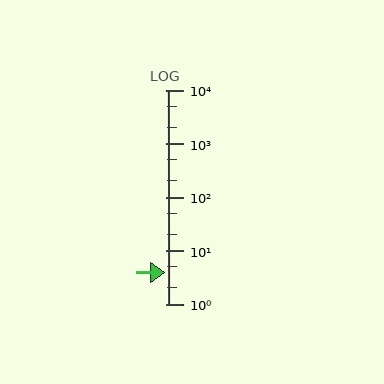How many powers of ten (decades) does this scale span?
The scale spans 4 decades, from 1 to 10000.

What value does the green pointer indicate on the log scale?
The pointer indicates approximately 3.9.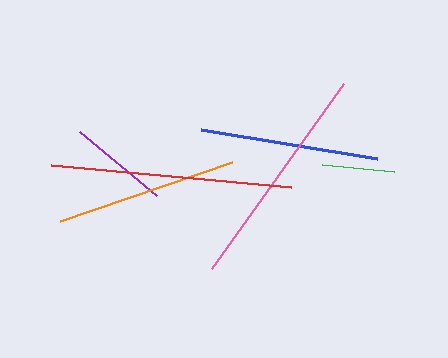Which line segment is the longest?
The red line is the longest at approximately 241 pixels.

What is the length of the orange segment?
The orange segment is approximately 182 pixels long.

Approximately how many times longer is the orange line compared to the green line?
The orange line is approximately 2.5 times the length of the green line.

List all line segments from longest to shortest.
From longest to shortest: red, pink, orange, blue, purple, green.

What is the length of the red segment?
The red segment is approximately 241 pixels long.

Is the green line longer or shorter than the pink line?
The pink line is longer than the green line.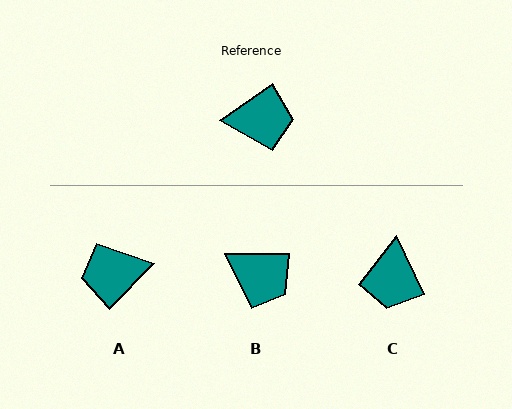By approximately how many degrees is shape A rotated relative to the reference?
Approximately 170 degrees clockwise.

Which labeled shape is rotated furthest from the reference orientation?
A, about 170 degrees away.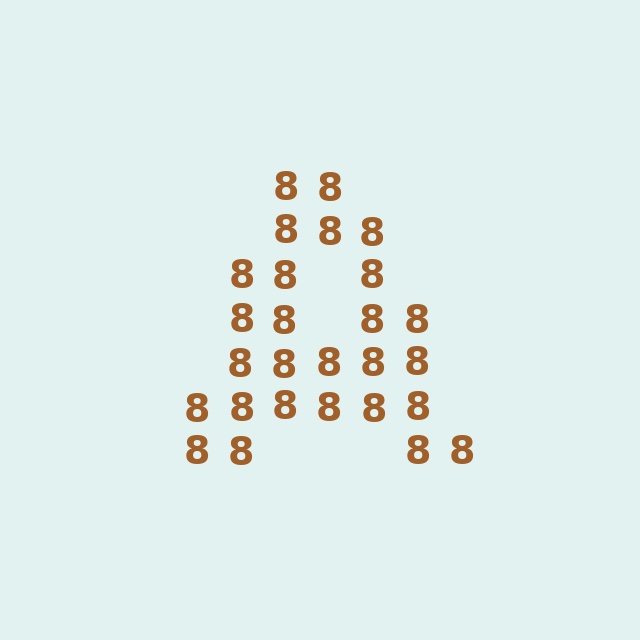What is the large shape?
The large shape is the letter A.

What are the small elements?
The small elements are digit 8's.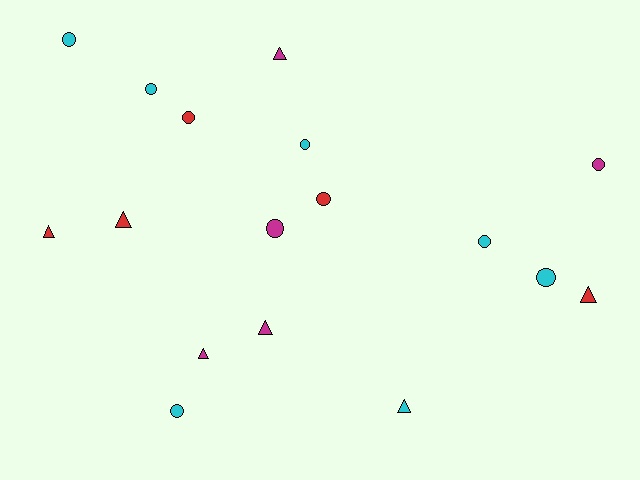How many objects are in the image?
There are 17 objects.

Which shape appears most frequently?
Circle, with 10 objects.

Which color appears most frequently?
Cyan, with 7 objects.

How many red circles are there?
There are 2 red circles.